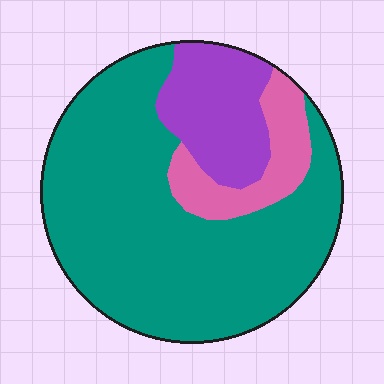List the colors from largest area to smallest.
From largest to smallest: teal, purple, pink.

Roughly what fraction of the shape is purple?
Purple covers 18% of the shape.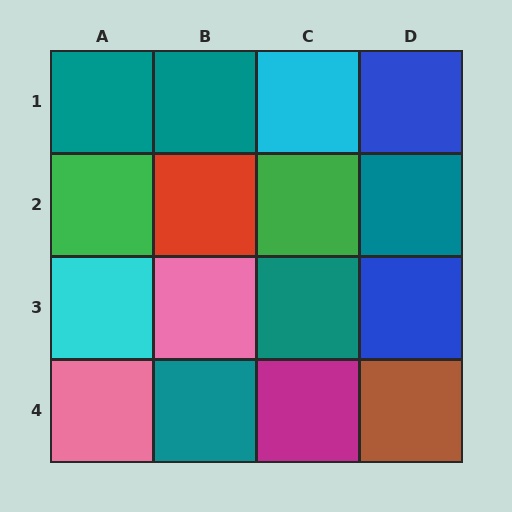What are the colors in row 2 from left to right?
Green, red, green, teal.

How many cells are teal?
5 cells are teal.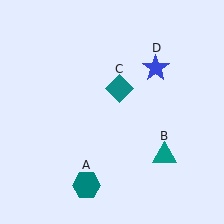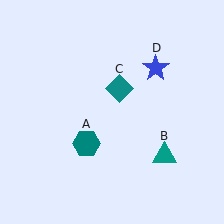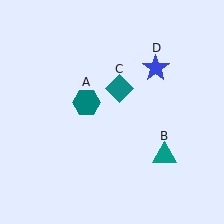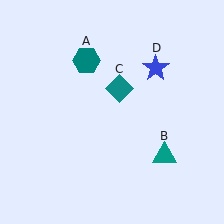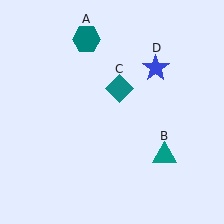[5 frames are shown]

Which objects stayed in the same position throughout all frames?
Teal triangle (object B) and teal diamond (object C) and blue star (object D) remained stationary.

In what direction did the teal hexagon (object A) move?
The teal hexagon (object A) moved up.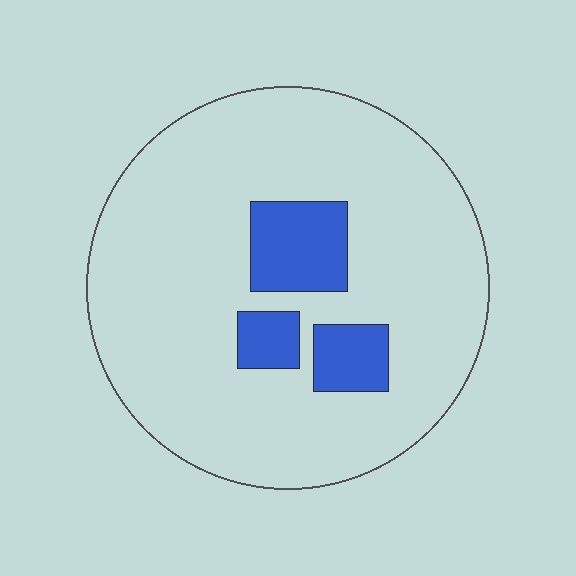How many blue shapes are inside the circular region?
3.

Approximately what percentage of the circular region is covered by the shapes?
Approximately 15%.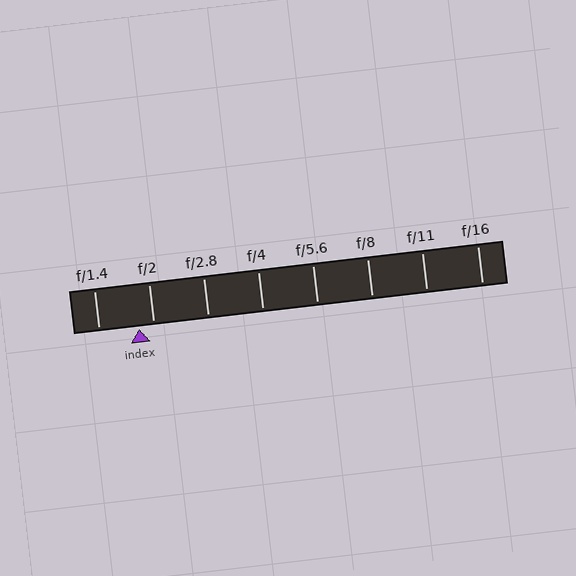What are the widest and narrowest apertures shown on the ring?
The widest aperture shown is f/1.4 and the narrowest is f/16.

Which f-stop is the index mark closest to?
The index mark is closest to f/2.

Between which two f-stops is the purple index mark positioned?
The index mark is between f/1.4 and f/2.